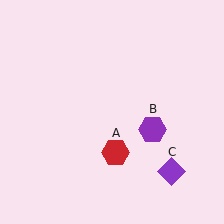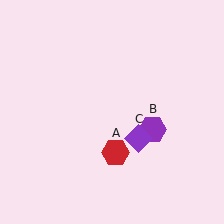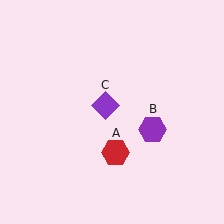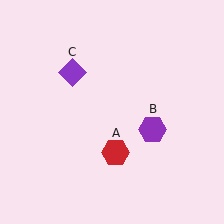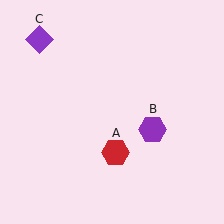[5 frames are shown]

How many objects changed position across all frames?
1 object changed position: purple diamond (object C).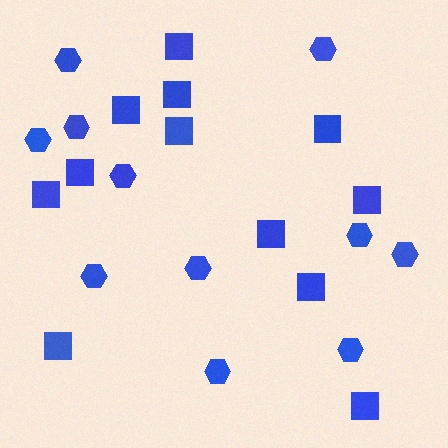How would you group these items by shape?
There are 2 groups: one group of squares (12) and one group of hexagons (11).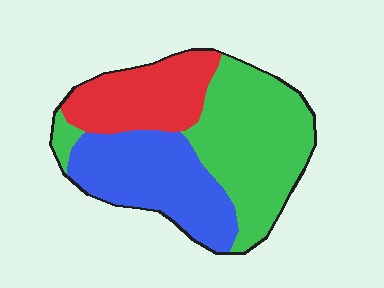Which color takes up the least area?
Red, at roughly 25%.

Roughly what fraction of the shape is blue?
Blue takes up about one third (1/3) of the shape.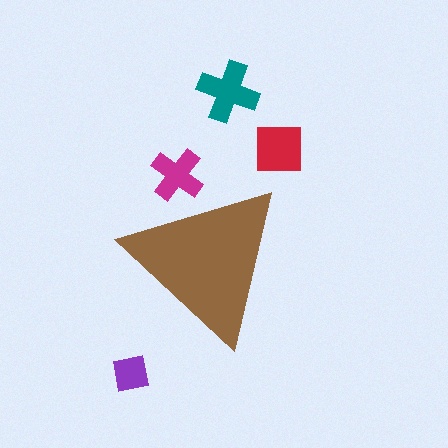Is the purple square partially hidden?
No, the purple square is fully visible.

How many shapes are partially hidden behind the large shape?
1 shape is partially hidden.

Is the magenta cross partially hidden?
Yes, the magenta cross is partially hidden behind the brown triangle.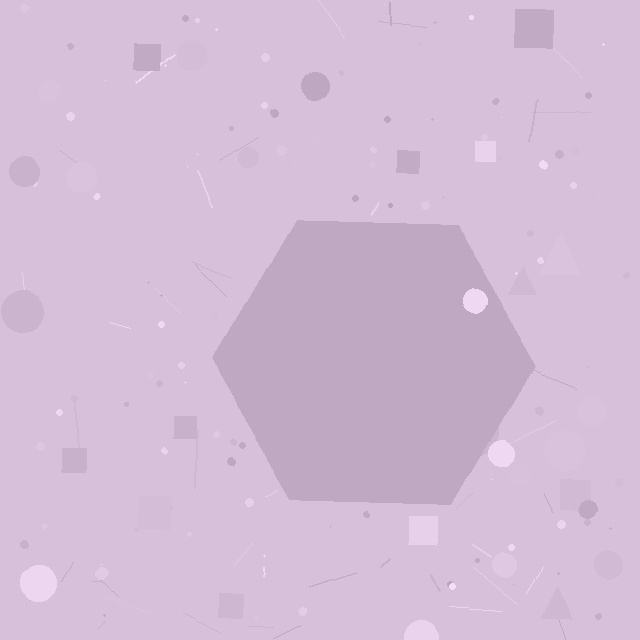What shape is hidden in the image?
A hexagon is hidden in the image.